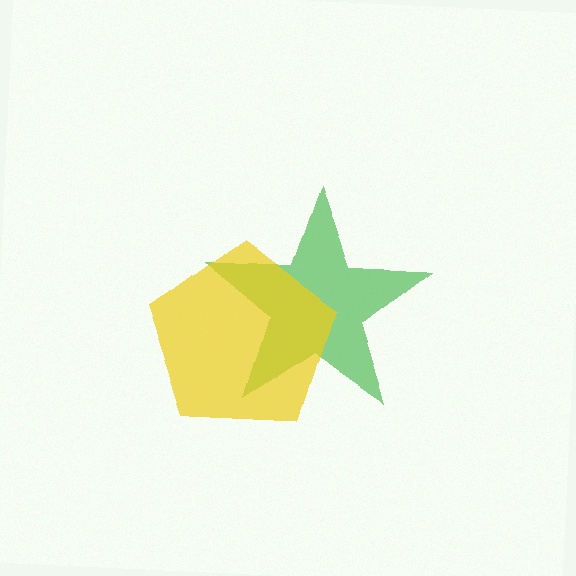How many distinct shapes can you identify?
There are 2 distinct shapes: a green star, a yellow pentagon.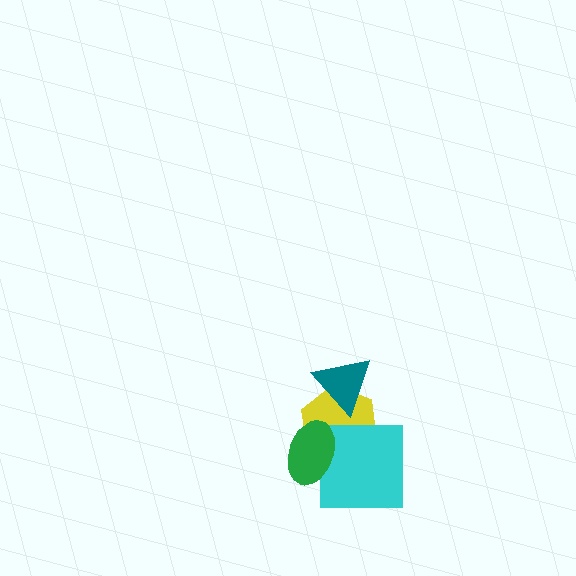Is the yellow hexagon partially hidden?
Yes, it is partially covered by another shape.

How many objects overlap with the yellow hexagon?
3 objects overlap with the yellow hexagon.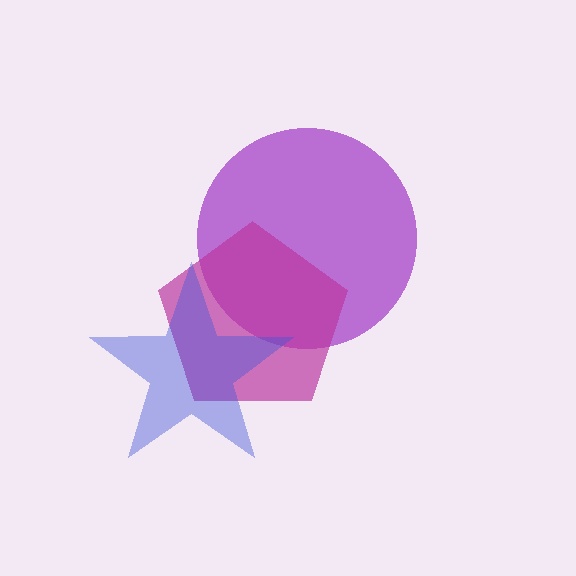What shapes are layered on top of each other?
The layered shapes are: a purple circle, a magenta pentagon, a blue star.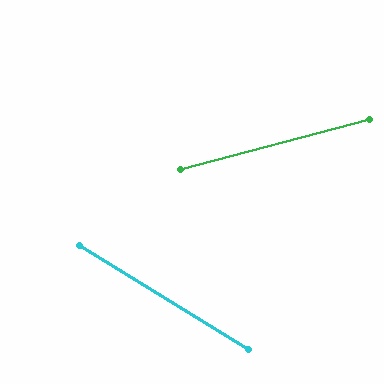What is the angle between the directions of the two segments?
Approximately 46 degrees.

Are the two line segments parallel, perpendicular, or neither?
Neither parallel nor perpendicular — they differ by about 46°.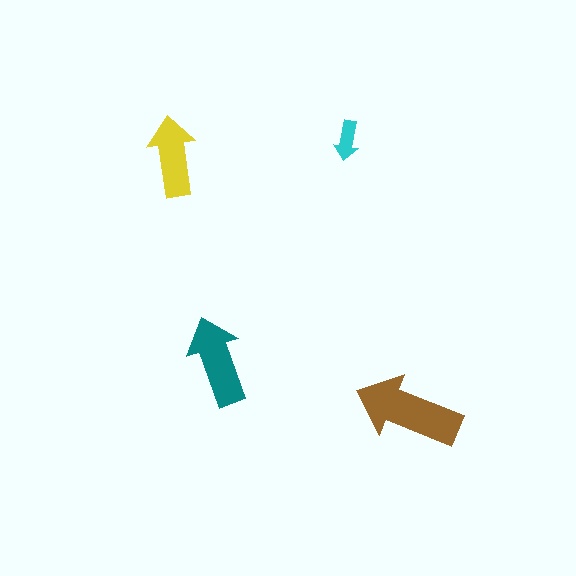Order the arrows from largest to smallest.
the brown one, the teal one, the yellow one, the cyan one.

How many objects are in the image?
There are 4 objects in the image.